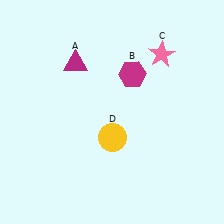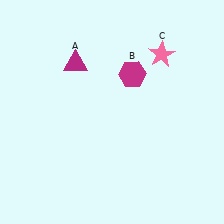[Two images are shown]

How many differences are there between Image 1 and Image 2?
There is 1 difference between the two images.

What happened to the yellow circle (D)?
The yellow circle (D) was removed in Image 2. It was in the bottom-right area of Image 1.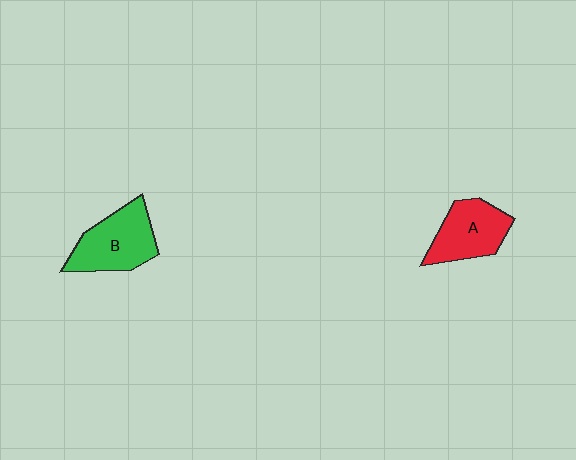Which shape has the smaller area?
Shape A (red).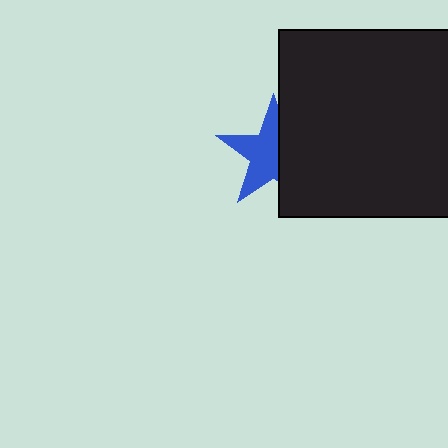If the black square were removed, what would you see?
You would see the complete blue star.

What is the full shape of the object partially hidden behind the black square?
The partially hidden object is a blue star.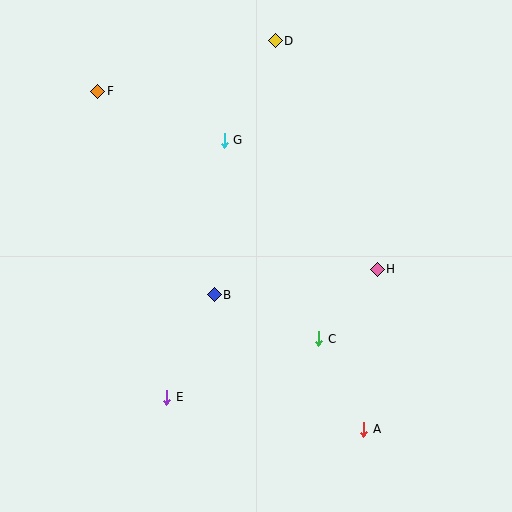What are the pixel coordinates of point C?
Point C is at (319, 339).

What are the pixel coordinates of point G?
Point G is at (224, 140).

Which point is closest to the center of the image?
Point B at (214, 295) is closest to the center.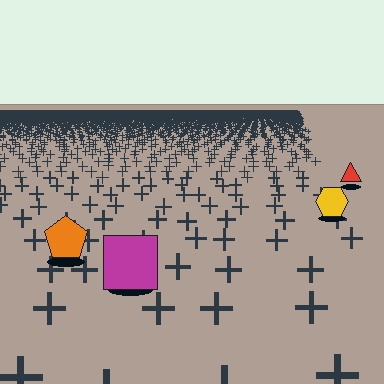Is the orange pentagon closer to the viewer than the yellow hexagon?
Yes. The orange pentagon is closer — you can tell from the texture gradient: the ground texture is coarser near it.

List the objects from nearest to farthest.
From nearest to farthest: the magenta square, the orange pentagon, the yellow hexagon, the red triangle.